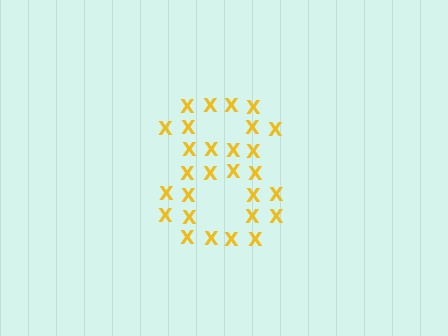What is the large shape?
The large shape is the digit 8.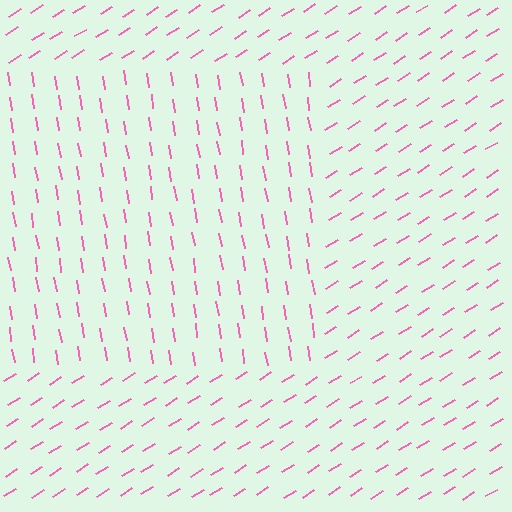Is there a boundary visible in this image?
Yes, there is a texture boundary formed by a change in line orientation.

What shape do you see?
I see a rectangle.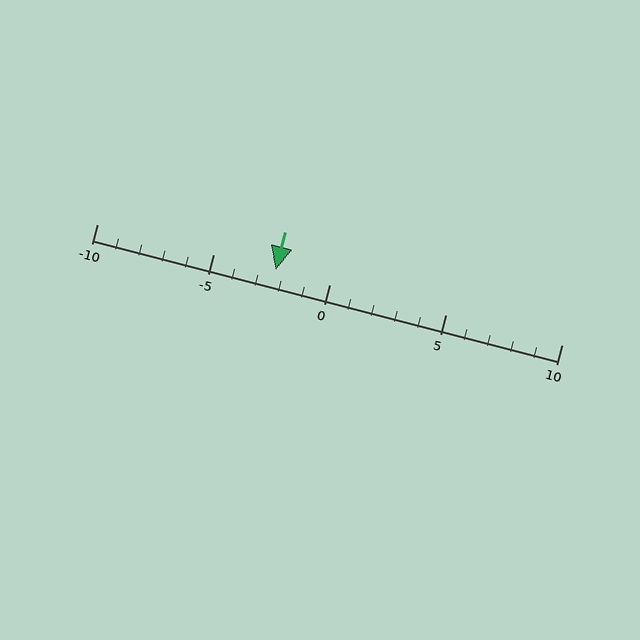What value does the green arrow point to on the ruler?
The green arrow points to approximately -2.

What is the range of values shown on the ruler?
The ruler shows values from -10 to 10.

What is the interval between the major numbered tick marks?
The major tick marks are spaced 5 units apart.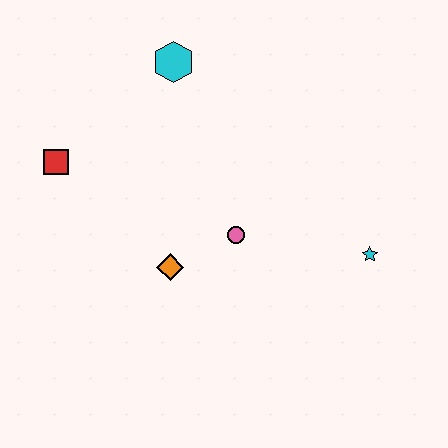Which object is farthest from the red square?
The cyan star is farthest from the red square.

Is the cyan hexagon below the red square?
No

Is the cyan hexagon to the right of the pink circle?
No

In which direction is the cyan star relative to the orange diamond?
The cyan star is to the right of the orange diamond.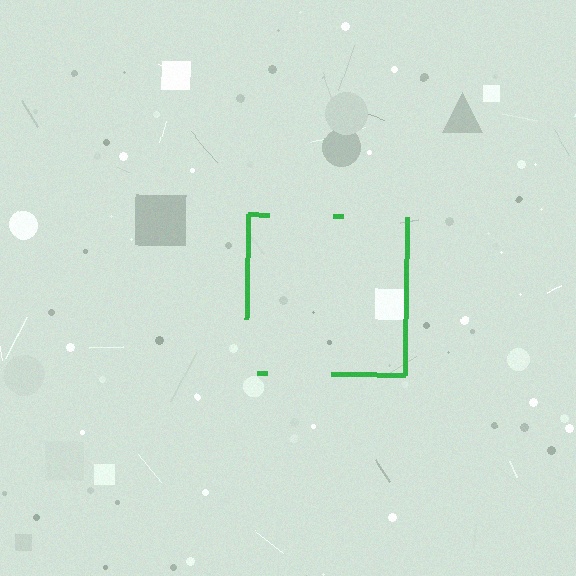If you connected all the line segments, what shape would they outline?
They would outline a square.